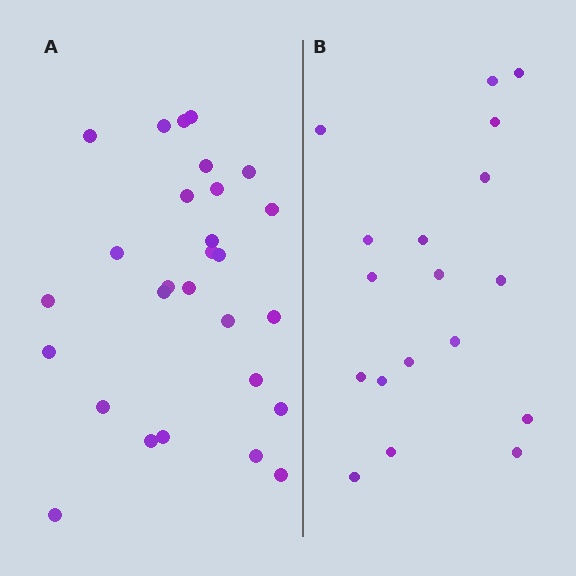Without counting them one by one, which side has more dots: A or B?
Region A (the left region) has more dots.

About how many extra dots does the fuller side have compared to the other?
Region A has roughly 10 or so more dots than region B.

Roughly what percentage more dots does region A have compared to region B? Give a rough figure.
About 55% more.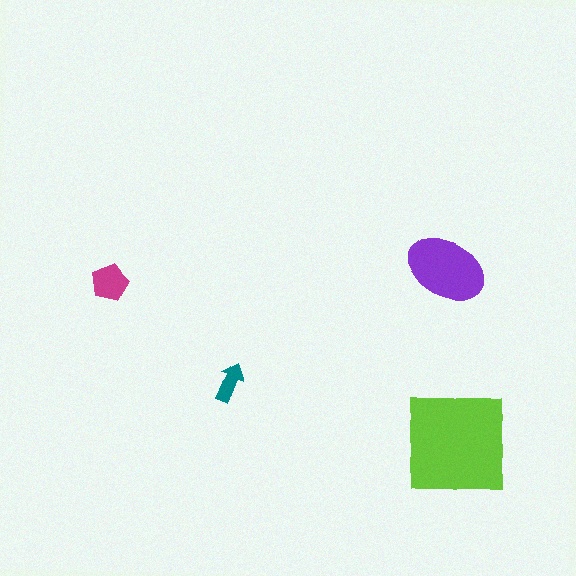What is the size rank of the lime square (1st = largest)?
1st.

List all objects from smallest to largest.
The teal arrow, the magenta pentagon, the purple ellipse, the lime square.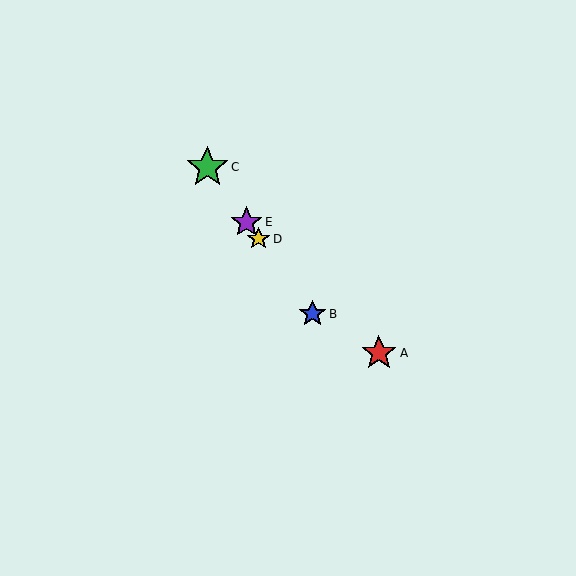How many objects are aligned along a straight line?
4 objects (B, C, D, E) are aligned along a straight line.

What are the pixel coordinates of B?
Object B is at (312, 314).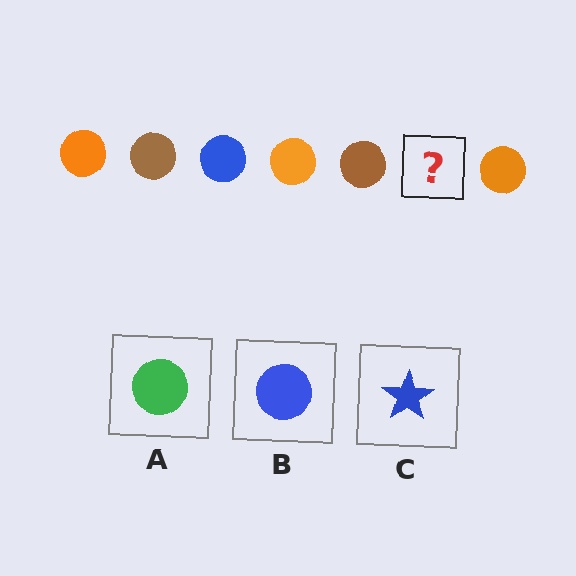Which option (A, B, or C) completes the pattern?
B.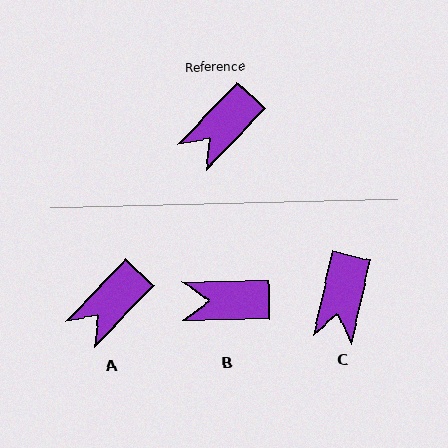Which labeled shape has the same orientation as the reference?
A.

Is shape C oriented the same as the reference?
No, it is off by about 30 degrees.